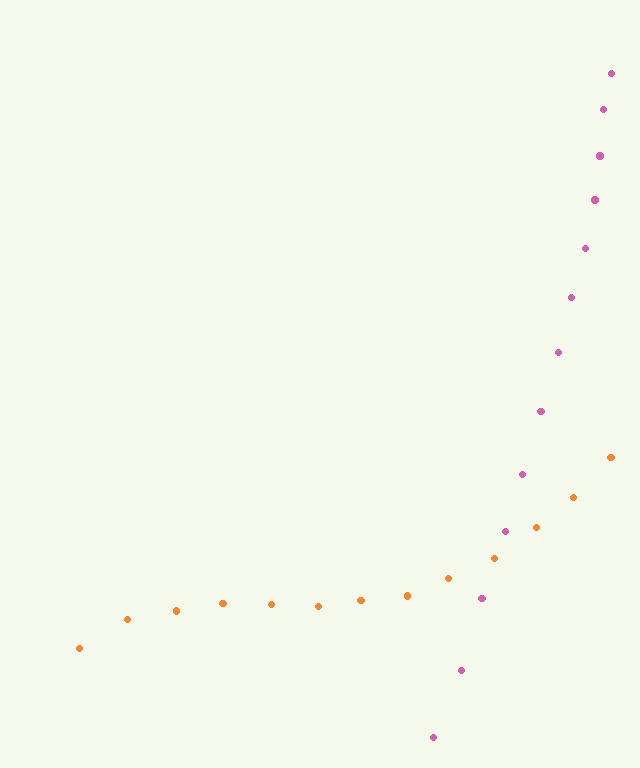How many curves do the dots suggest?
There are 2 distinct paths.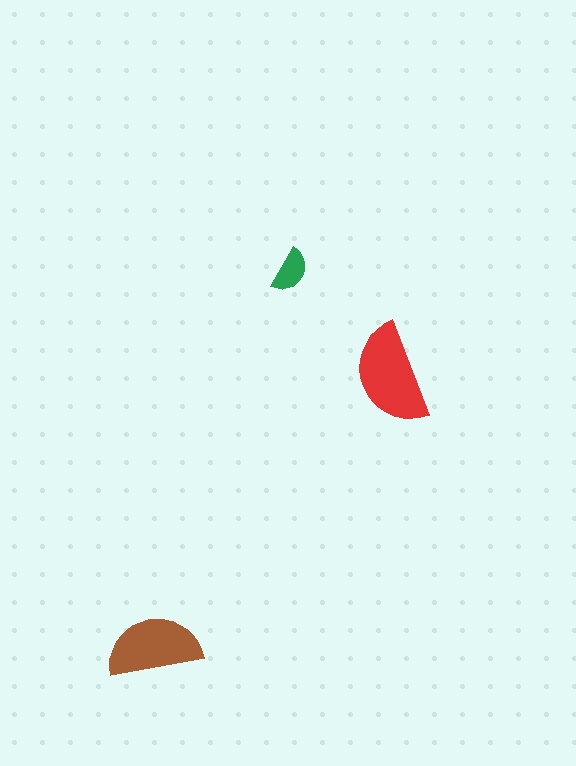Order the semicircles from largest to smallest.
the red one, the brown one, the green one.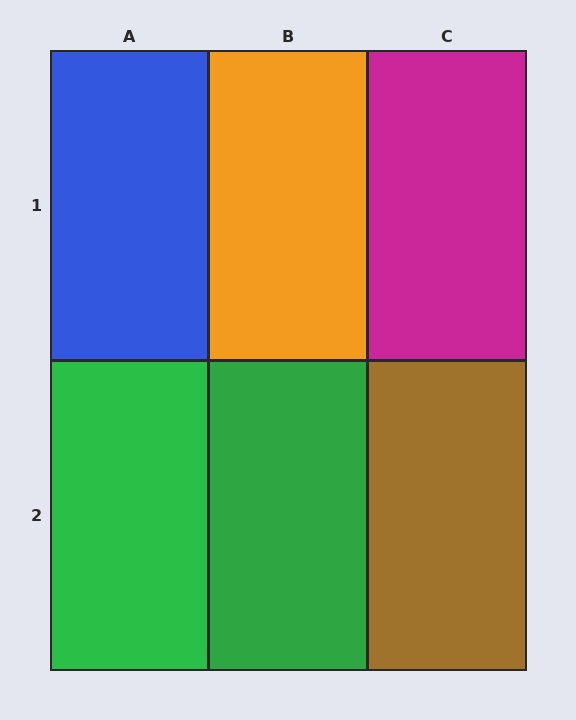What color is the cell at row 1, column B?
Orange.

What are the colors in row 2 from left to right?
Green, green, brown.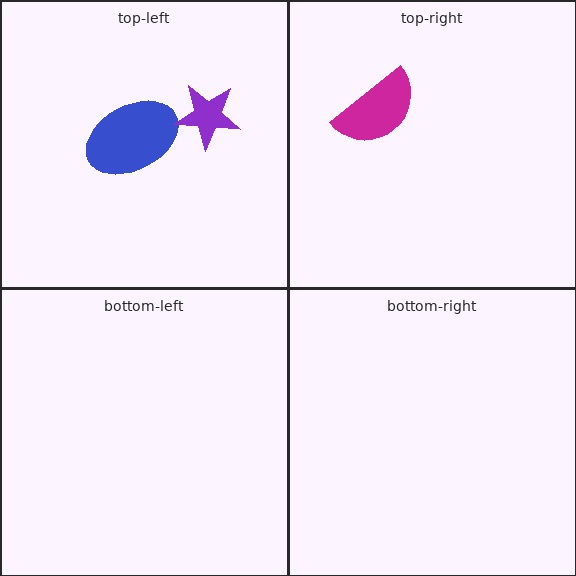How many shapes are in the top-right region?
1.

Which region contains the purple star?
The top-left region.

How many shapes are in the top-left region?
2.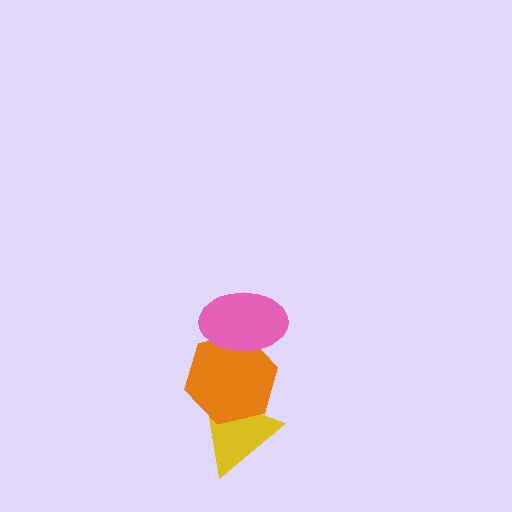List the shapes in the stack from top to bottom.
From top to bottom: the pink ellipse, the orange hexagon, the yellow triangle.